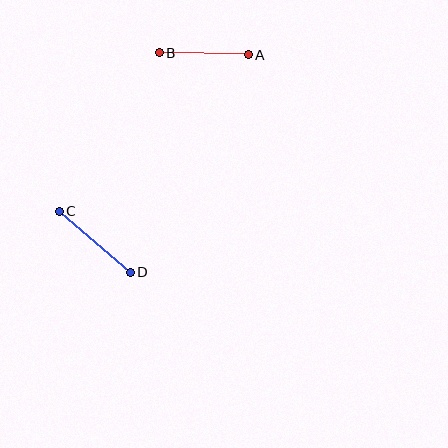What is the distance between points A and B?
The distance is approximately 89 pixels.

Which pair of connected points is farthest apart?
Points C and D are farthest apart.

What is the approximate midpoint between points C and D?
The midpoint is at approximately (95, 242) pixels.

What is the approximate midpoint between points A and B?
The midpoint is at approximately (204, 54) pixels.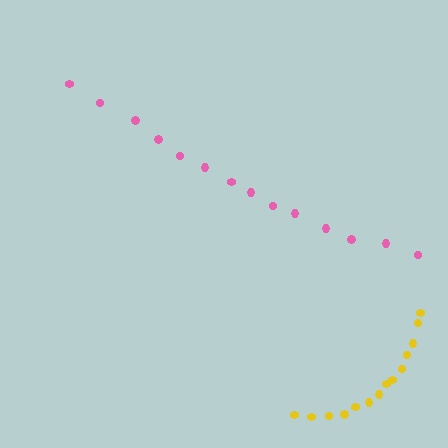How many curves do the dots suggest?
There are 2 distinct paths.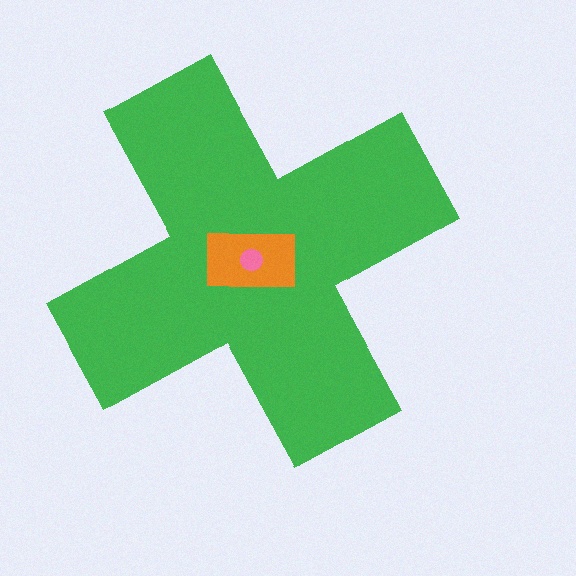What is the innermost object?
The pink circle.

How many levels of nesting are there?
3.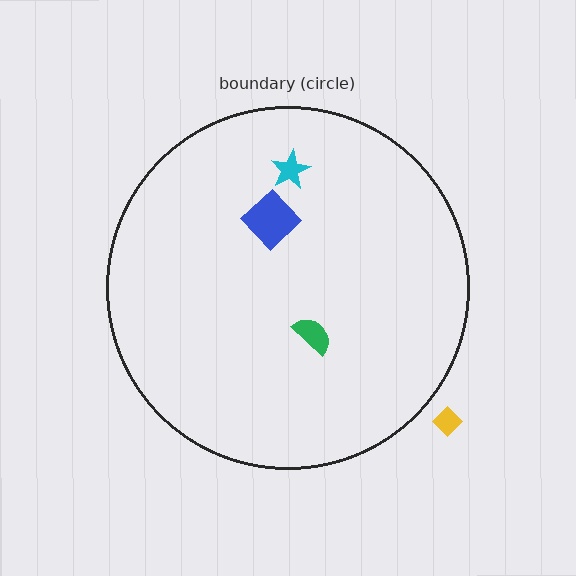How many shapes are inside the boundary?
3 inside, 1 outside.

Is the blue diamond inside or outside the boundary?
Inside.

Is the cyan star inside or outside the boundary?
Inside.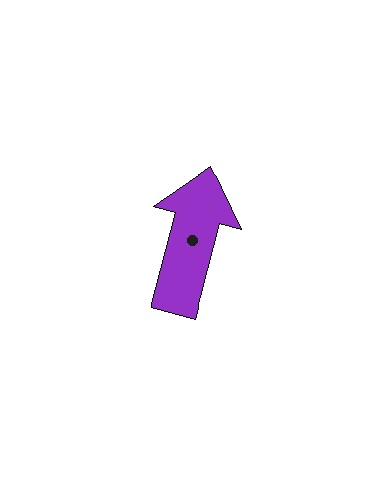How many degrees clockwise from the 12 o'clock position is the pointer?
Approximately 15 degrees.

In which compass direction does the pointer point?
North.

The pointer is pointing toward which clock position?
Roughly 1 o'clock.